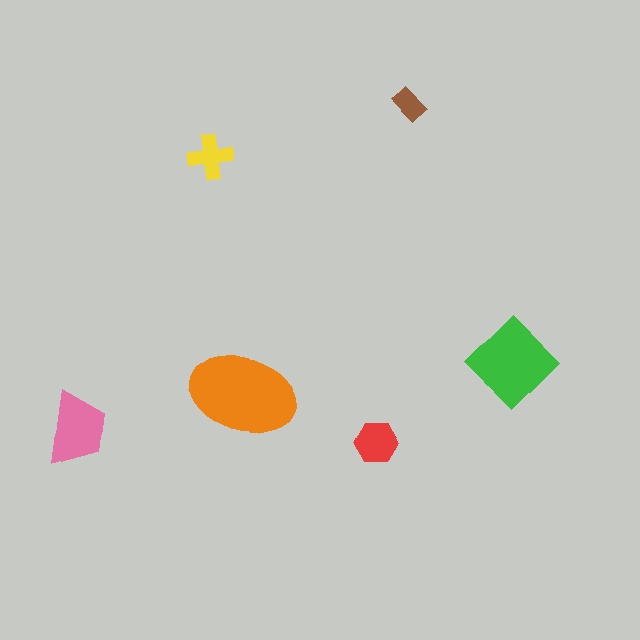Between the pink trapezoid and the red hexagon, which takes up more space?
The pink trapezoid.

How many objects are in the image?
There are 6 objects in the image.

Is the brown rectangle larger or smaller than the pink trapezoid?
Smaller.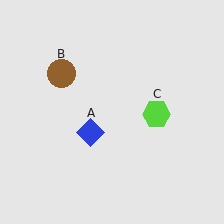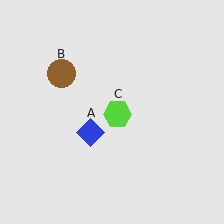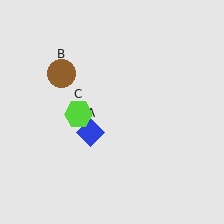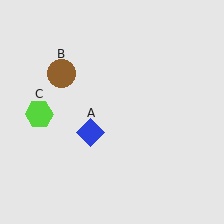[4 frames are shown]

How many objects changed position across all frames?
1 object changed position: lime hexagon (object C).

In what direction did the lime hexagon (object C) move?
The lime hexagon (object C) moved left.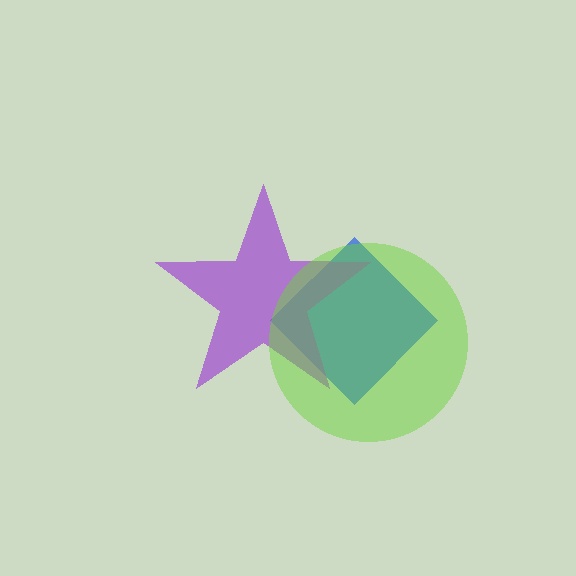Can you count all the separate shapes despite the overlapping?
Yes, there are 3 separate shapes.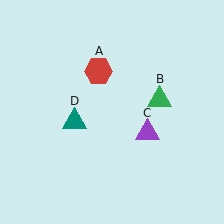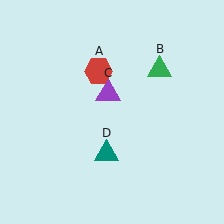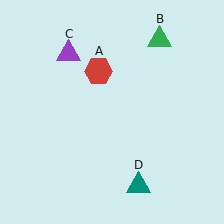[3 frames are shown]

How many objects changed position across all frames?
3 objects changed position: green triangle (object B), purple triangle (object C), teal triangle (object D).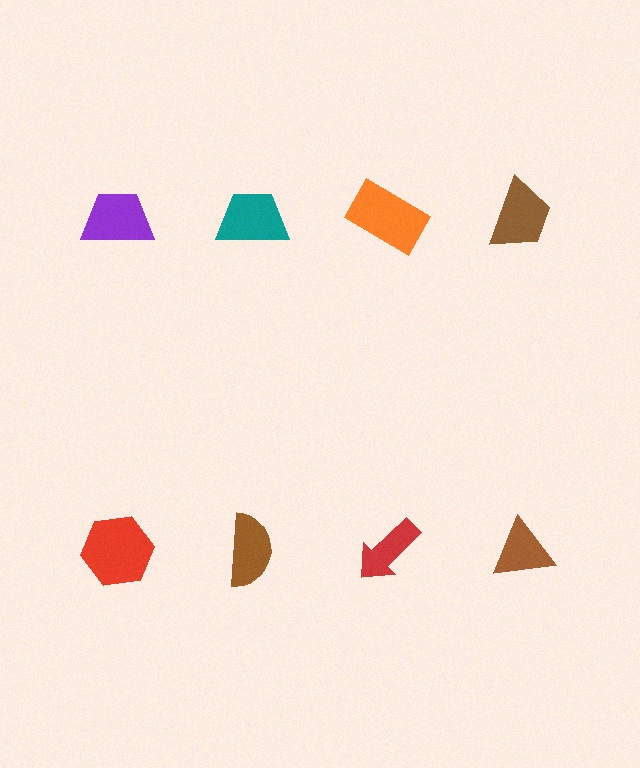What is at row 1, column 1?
A purple trapezoid.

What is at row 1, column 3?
An orange rectangle.